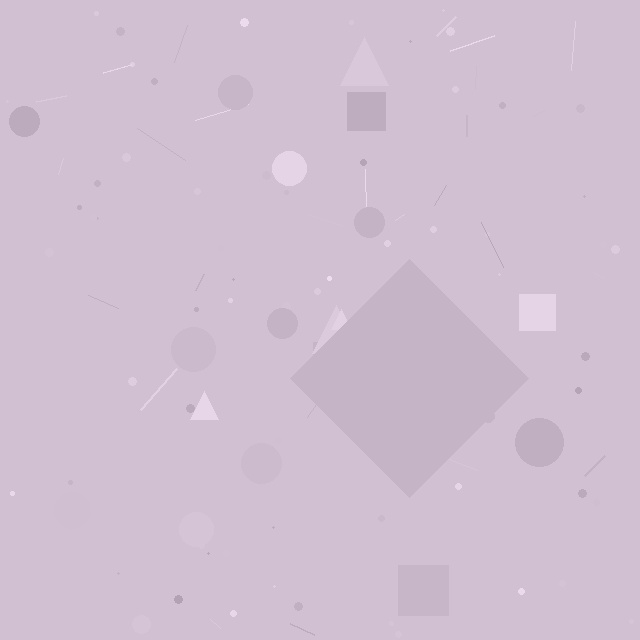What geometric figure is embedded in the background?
A diamond is embedded in the background.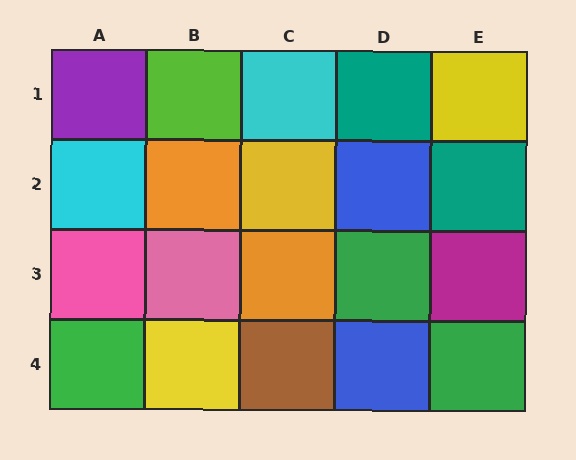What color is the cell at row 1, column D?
Teal.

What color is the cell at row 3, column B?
Pink.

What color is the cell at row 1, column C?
Cyan.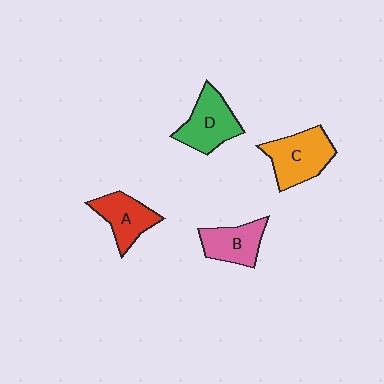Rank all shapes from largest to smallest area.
From largest to smallest: C (orange), D (green), A (red), B (pink).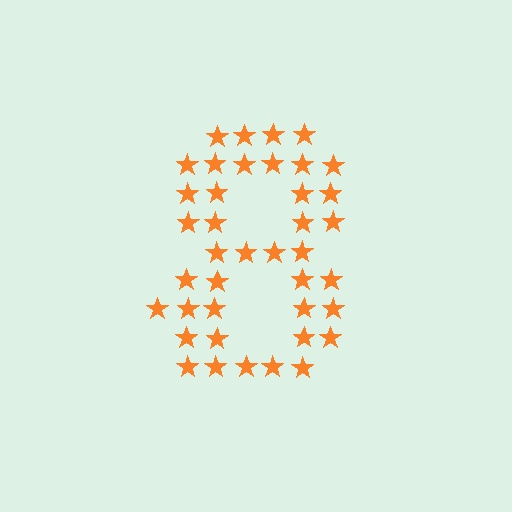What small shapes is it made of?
It is made of small stars.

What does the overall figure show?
The overall figure shows the digit 8.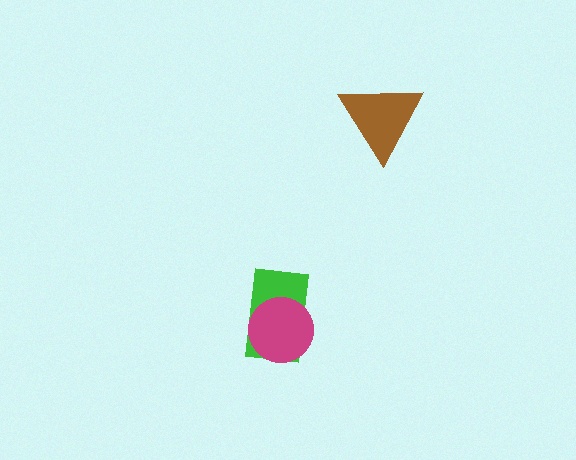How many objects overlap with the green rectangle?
1 object overlaps with the green rectangle.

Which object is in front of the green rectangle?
The magenta circle is in front of the green rectangle.